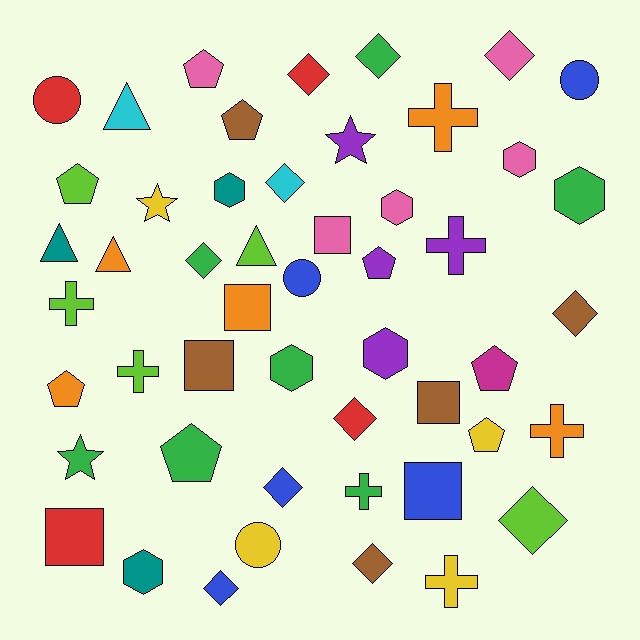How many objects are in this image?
There are 50 objects.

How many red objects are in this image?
There are 4 red objects.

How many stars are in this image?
There are 3 stars.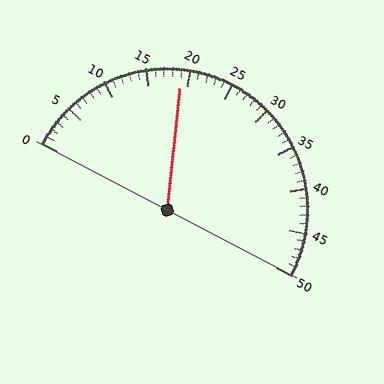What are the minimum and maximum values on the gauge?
The gauge ranges from 0 to 50.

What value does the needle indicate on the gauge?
The needle indicates approximately 19.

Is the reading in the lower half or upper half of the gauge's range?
The reading is in the lower half of the range (0 to 50).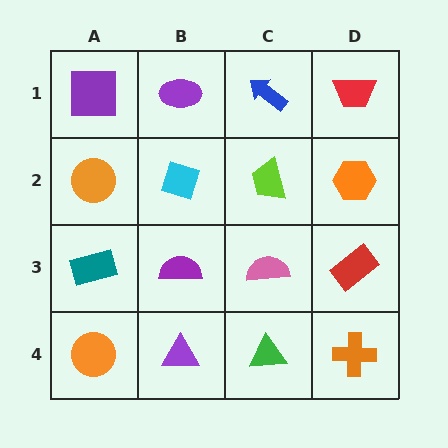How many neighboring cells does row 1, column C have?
3.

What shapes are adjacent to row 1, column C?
A lime trapezoid (row 2, column C), a purple ellipse (row 1, column B), a red trapezoid (row 1, column D).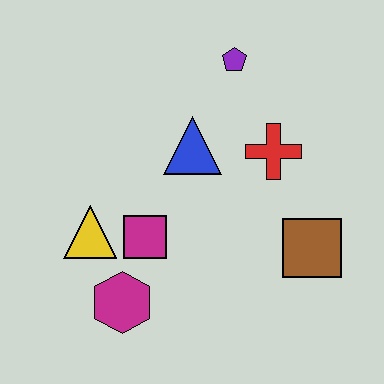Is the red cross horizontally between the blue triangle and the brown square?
Yes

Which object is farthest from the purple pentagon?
The magenta hexagon is farthest from the purple pentagon.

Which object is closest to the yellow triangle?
The magenta square is closest to the yellow triangle.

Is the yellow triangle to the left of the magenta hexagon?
Yes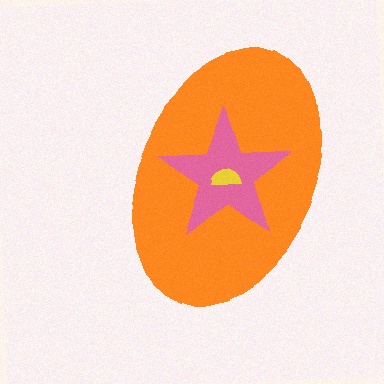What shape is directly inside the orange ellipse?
The pink star.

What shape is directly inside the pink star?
The yellow semicircle.